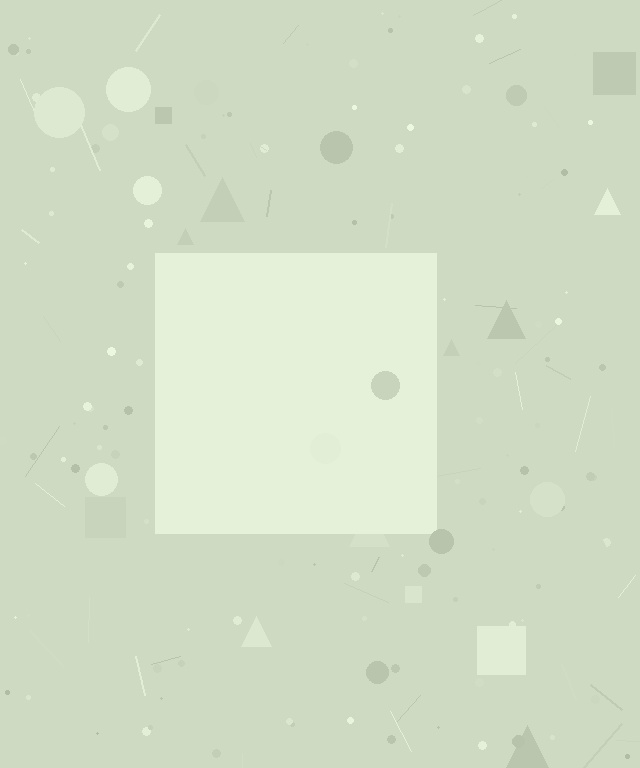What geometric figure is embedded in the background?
A square is embedded in the background.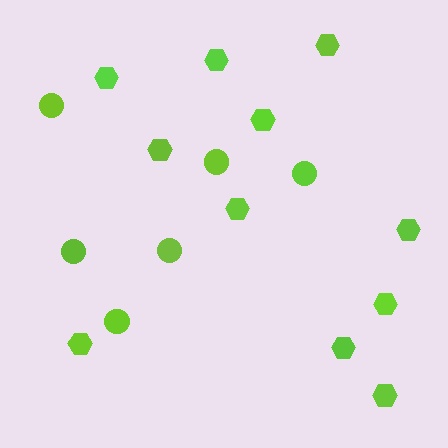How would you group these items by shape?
There are 2 groups: one group of hexagons (11) and one group of circles (6).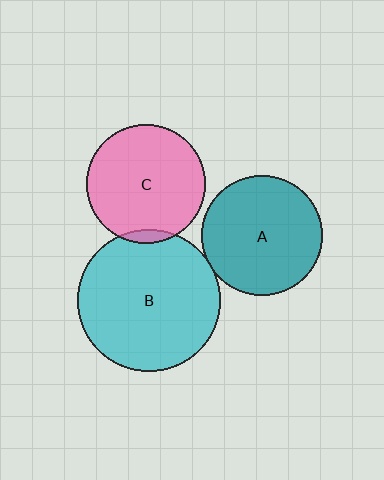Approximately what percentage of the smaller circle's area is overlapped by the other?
Approximately 5%.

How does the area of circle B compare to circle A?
Approximately 1.4 times.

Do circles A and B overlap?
Yes.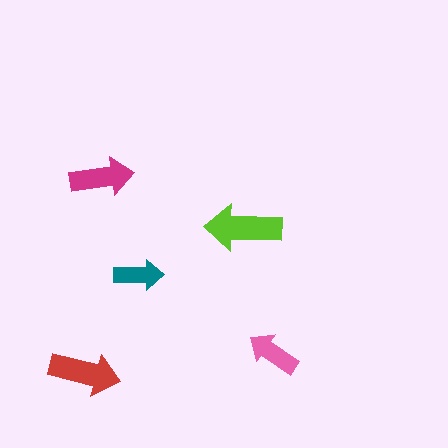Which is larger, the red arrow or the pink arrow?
The red one.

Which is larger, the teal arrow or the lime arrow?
The lime one.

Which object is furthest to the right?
The pink arrow is rightmost.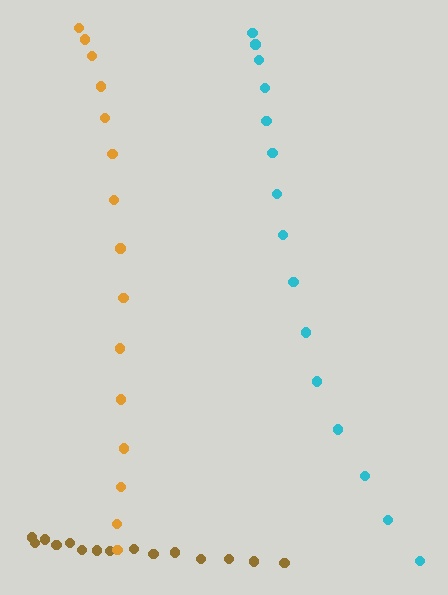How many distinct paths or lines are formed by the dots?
There are 3 distinct paths.